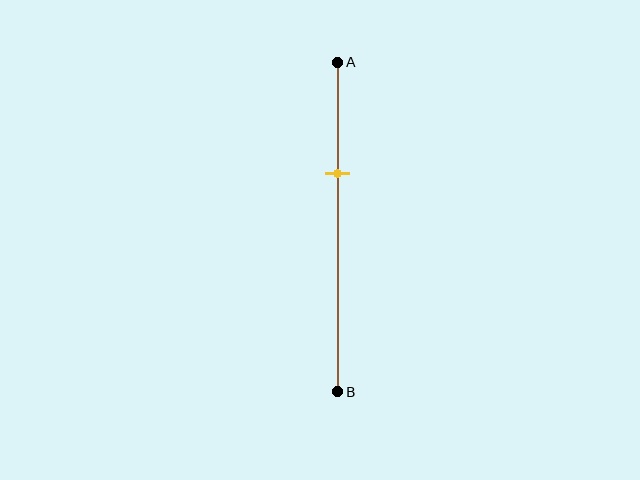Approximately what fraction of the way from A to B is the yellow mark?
The yellow mark is approximately 35% of the way from A to B.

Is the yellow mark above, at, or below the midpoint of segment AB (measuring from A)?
The yellow mark is above the midpoint of segment AB.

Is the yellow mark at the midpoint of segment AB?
No, the mark is at about 35% from A, not at the 50% midpoint.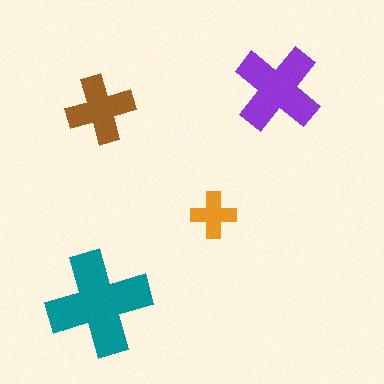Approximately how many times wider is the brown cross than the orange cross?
About 1.5 times wider.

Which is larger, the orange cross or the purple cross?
The purple one.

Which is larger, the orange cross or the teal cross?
The teal one.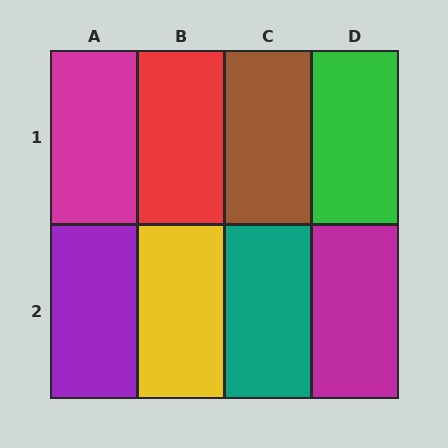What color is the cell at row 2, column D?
Magenta.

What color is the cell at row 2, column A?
Purple.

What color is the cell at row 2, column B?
Yellow.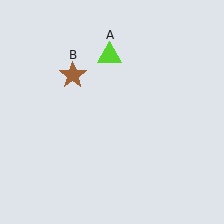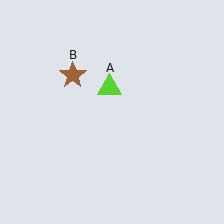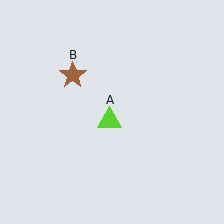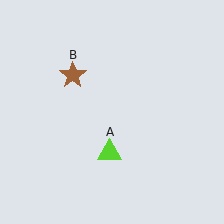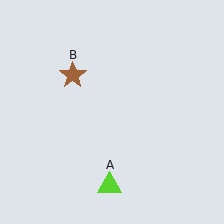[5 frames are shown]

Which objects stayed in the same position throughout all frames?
Brown star (object B) remained stationary.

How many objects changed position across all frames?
1 object changed position: lime triangle (object A).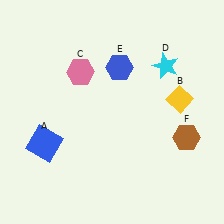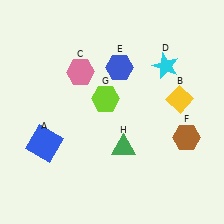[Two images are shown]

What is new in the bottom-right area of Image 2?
A green triangle (H) was added in the bottom-right area of Image 2.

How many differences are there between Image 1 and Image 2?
There are 2 differences between the two images.